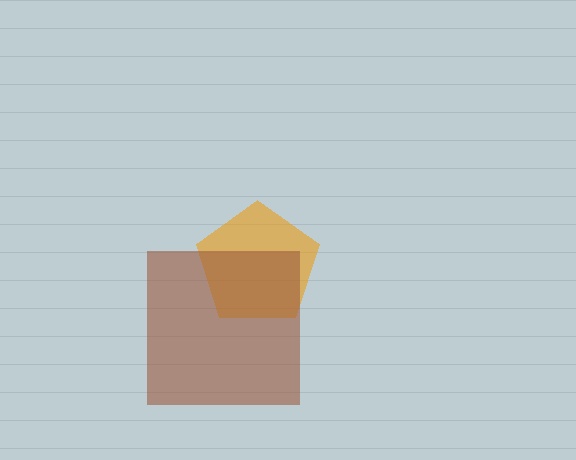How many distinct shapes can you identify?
There are 2 distinct shapes: an orange pentagon, a brown square.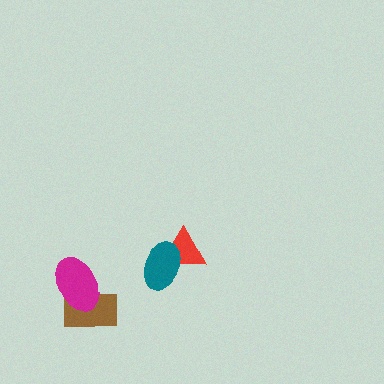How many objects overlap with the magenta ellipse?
1 object overlaps with the magenta ellipse.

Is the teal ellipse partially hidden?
No, no other shape covers it.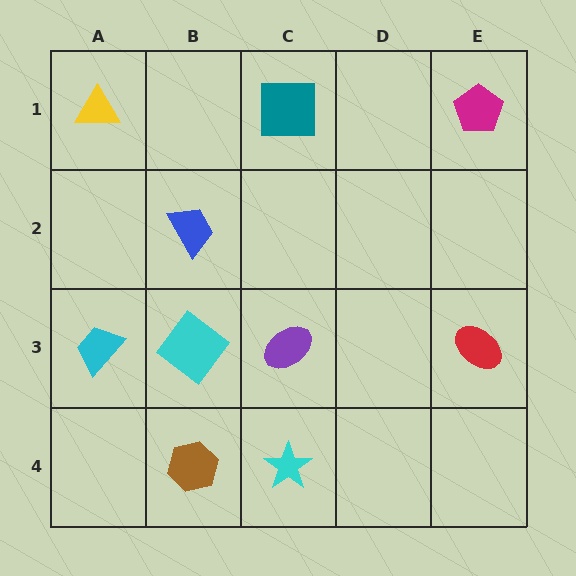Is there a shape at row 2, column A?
No, that cell is empty.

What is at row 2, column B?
A blue trapezoid.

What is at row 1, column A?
A yellow triangle.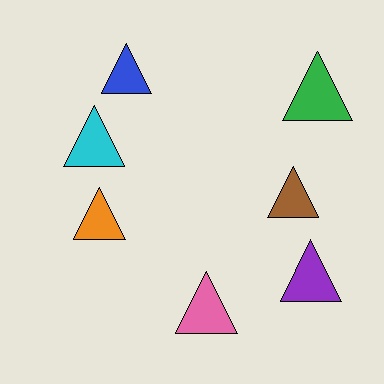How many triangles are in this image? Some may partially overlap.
There are 7 triangles.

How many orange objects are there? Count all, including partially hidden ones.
There is 1 orange object.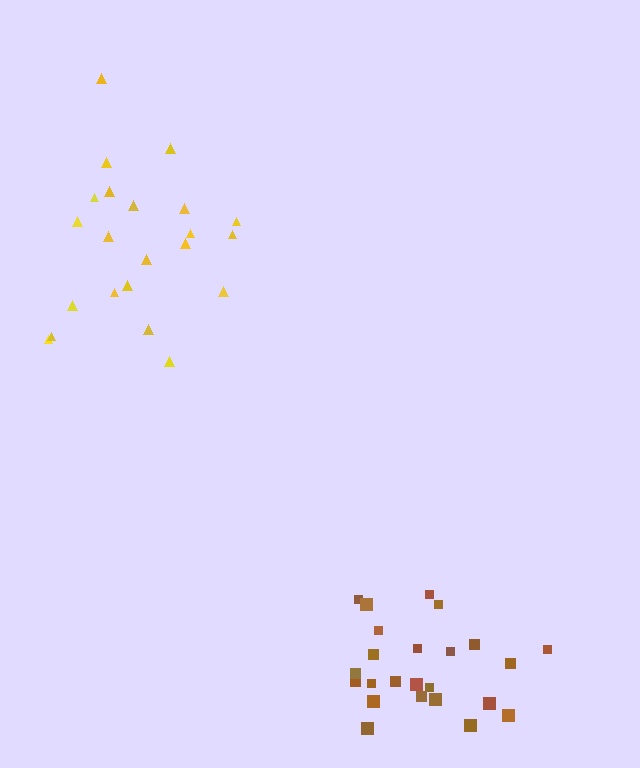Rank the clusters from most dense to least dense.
brown, yellow.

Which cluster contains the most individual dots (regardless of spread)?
Brown (24).